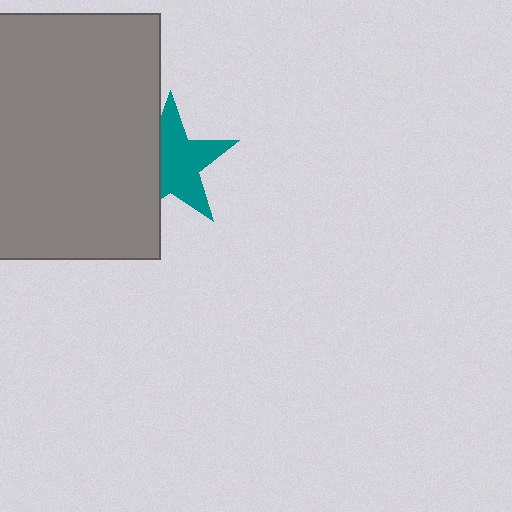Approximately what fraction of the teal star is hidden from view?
Roughly 37% of the teal star is hidden behind the gray rectangle.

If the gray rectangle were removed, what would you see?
You would see the complete teal star.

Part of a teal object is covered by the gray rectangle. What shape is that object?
It is a star.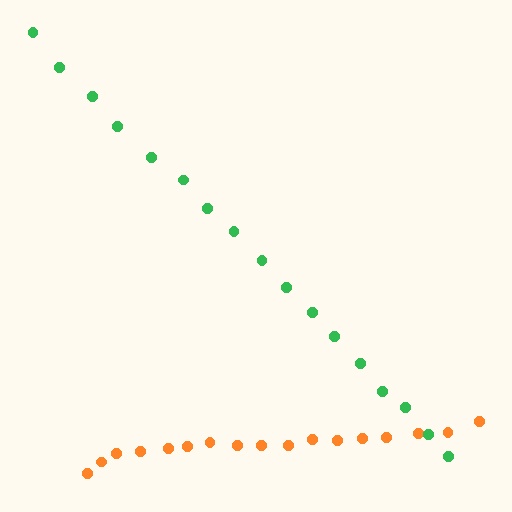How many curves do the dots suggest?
There are 2 distinct paths.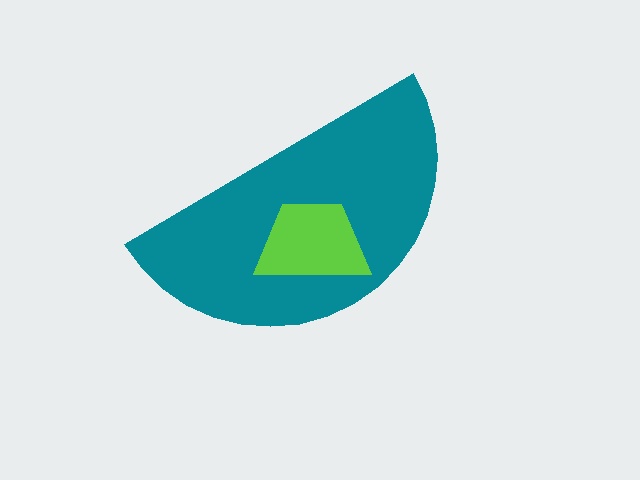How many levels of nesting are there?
2.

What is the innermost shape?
The lime trapezoid.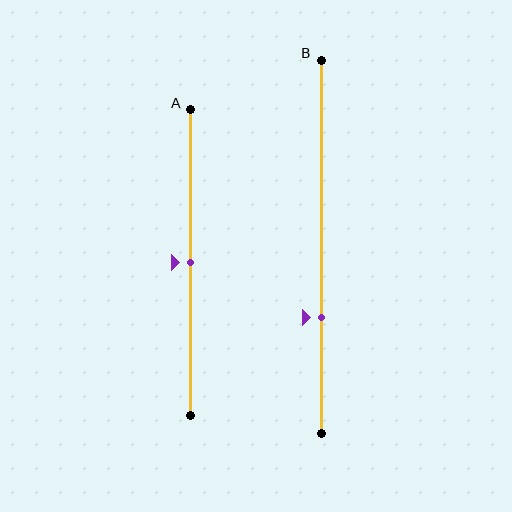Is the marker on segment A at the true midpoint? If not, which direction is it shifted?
Yes, the marker on segment A is at the true midpoint.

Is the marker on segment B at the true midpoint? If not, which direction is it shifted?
No, the marker on segment B is shifted downward by about 19% of the segment length.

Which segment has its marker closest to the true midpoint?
Segment A has its marker closest to the true midpoint.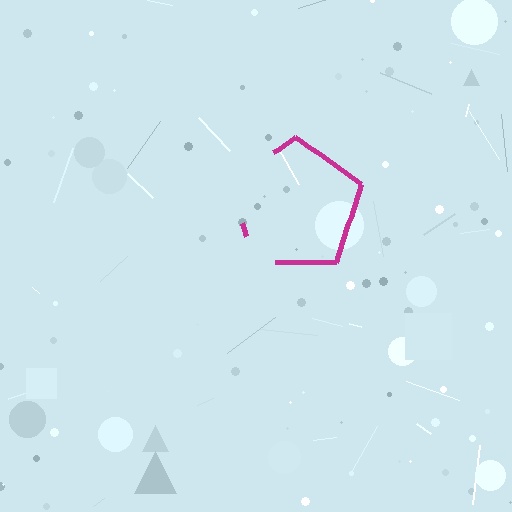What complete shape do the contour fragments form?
The contour fragments form a pentagon.